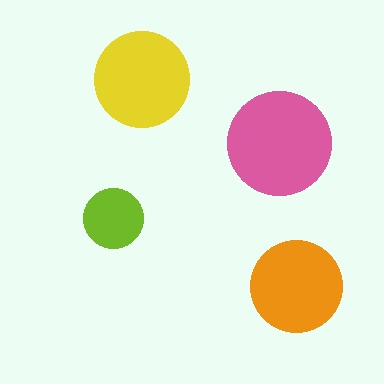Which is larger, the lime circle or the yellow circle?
The yellow one.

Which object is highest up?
The yellow circle is topmost.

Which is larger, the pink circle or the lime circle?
The pink one.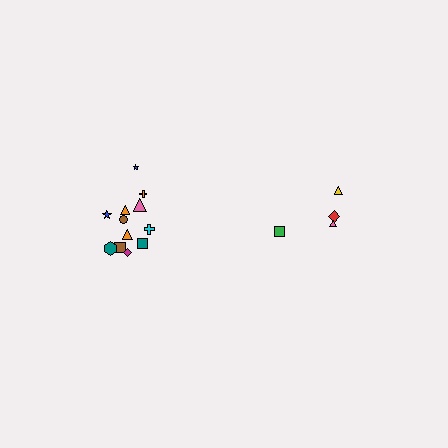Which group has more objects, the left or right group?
The left group.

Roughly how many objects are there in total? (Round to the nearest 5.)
Roughly 15 objects in total.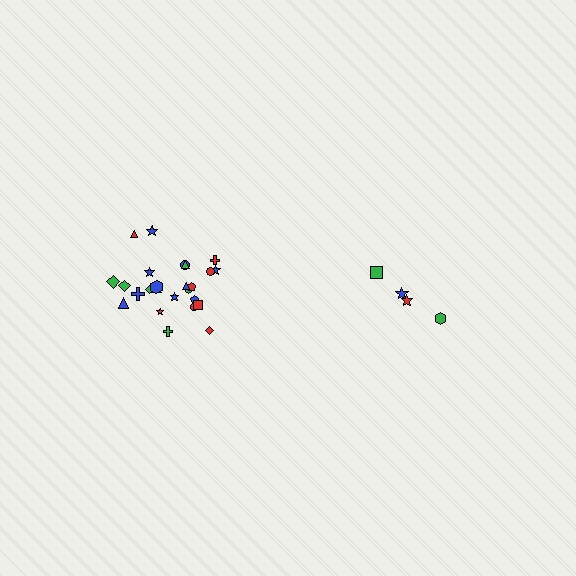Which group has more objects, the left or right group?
The left group.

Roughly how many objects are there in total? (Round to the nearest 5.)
Roughly 30 objects in total.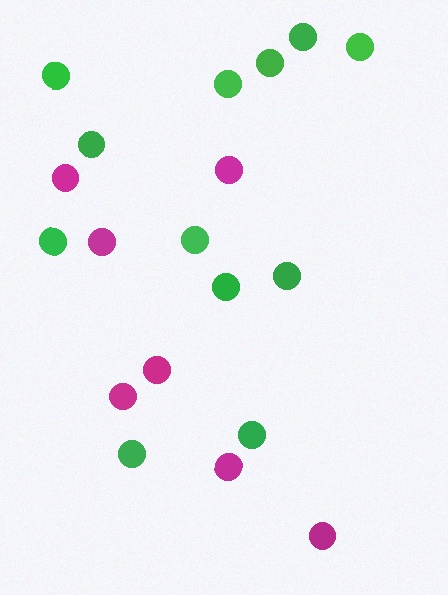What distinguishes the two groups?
There are 2 groups: one group of green circles (12) and one group of magenta circles (7).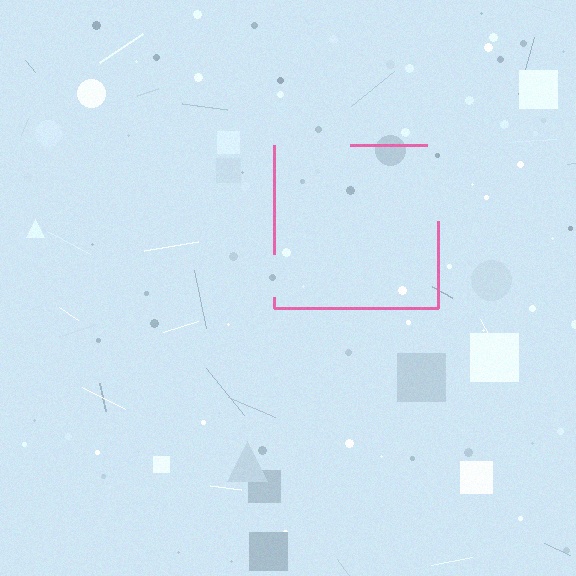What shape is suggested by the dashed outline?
The dashed outline suggests a square.